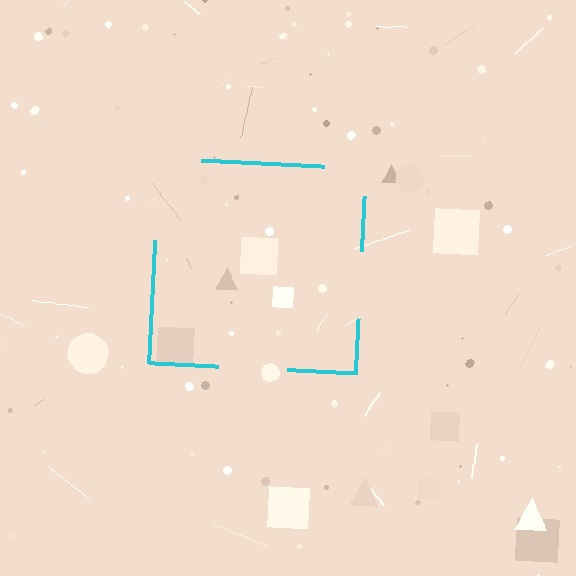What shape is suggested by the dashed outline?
The dashed outline suggests a square.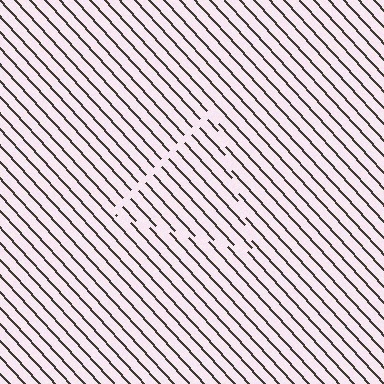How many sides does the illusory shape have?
3 sides — the line-ends trace a triangle.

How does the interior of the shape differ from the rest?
The interior of the shape contains the same grating, shifted by half a period — the contour is defined by the phase discontinuity where line-ends from the inner and outer gratings abut.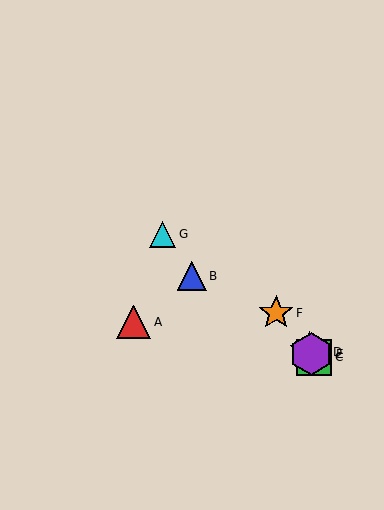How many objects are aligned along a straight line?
4 objects (C, D, E, F) are aligned along a straight line.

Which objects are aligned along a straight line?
Objects C, D, E, F are aligned along a straight line.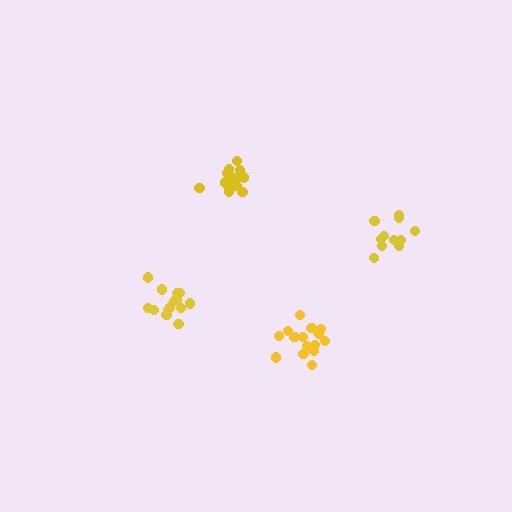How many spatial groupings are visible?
There are 4 spatial groupings.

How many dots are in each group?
Group 1: 15 dots, Group 2: 16 dots, Group 3: 11 dots, Group 4: 14 dots (56 total).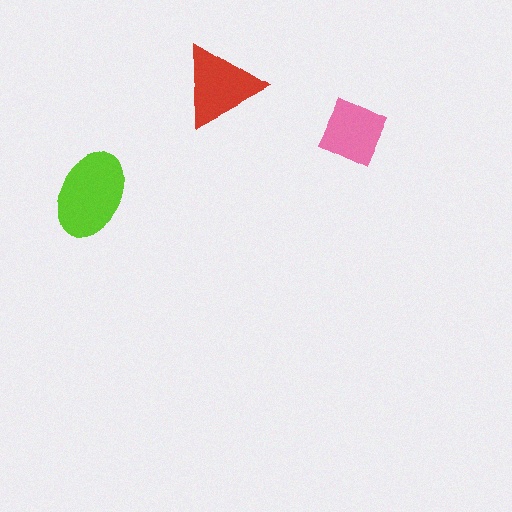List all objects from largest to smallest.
The lime ellipse, the red triangle, the pink diamond.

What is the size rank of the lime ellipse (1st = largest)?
1st.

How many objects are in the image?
There are 3 objects in the image.